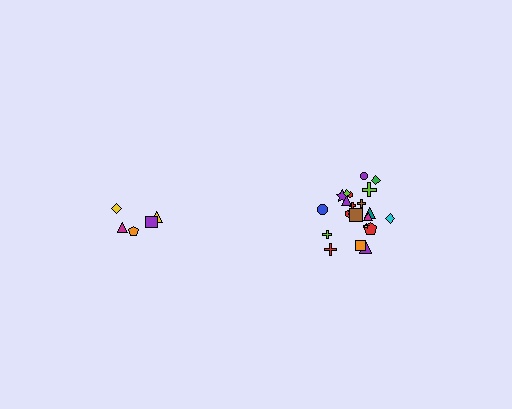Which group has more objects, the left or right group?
The right group.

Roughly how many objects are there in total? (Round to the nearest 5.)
Roughly 25 objects in total.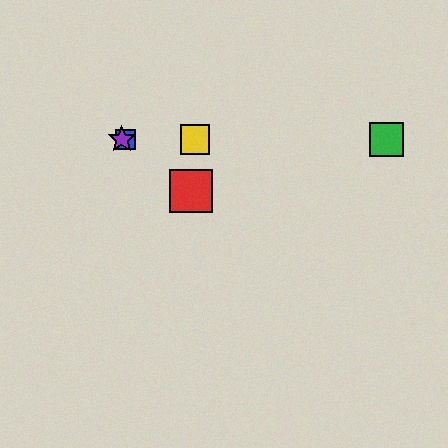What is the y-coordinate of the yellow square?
The yellow square is at y≈139.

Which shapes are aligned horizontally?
The blue square, the green square, the yellow square, the purple star are aligned horizontally.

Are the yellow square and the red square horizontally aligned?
No, the yellow square is at y≈139 and the red square is at y≈191.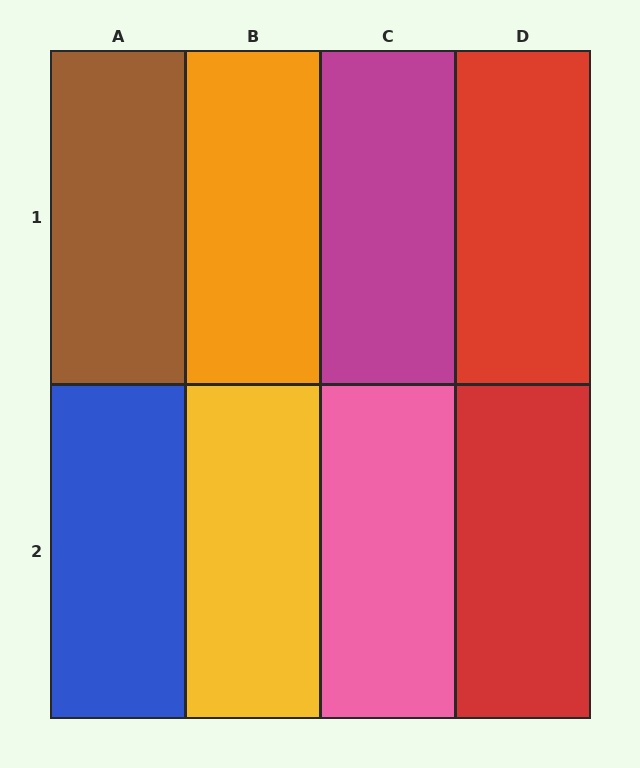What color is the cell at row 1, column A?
Brown.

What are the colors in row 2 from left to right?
Blue, yellow, pink, red.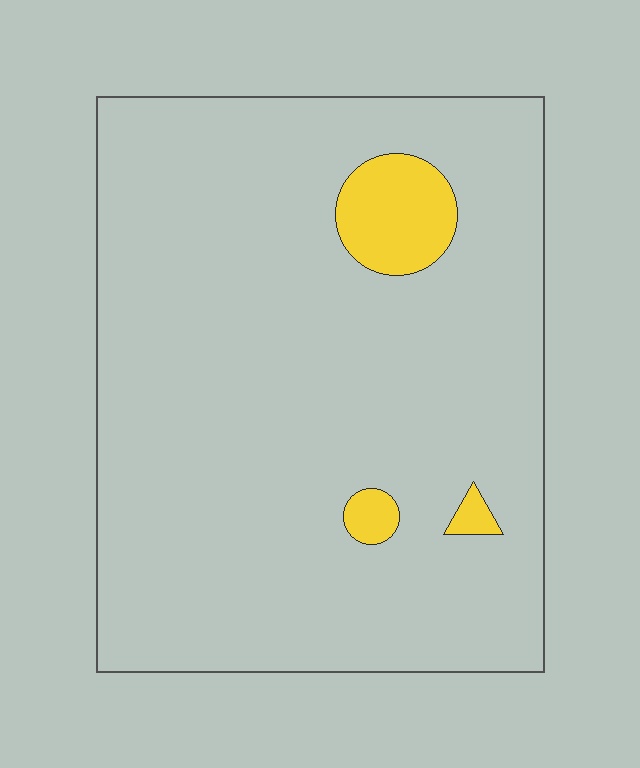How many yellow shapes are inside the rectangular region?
3.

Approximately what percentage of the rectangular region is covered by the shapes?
Approximately 5%.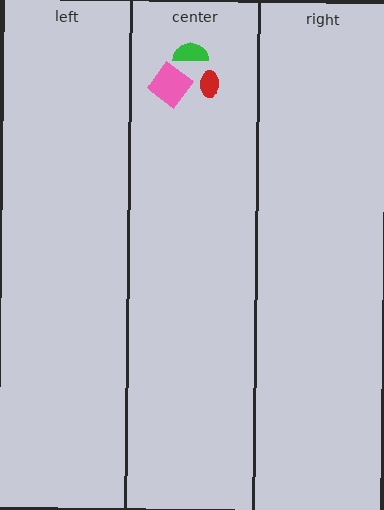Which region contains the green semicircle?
The center region.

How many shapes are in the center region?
3.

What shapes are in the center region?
The green semicircle, the pink diamond, the red ellipse.